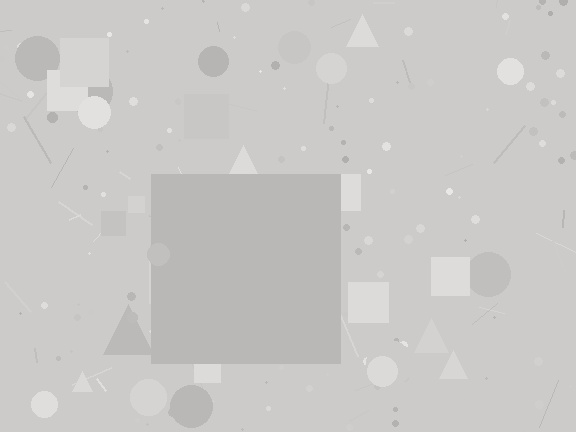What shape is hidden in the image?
A square is hidden in the image.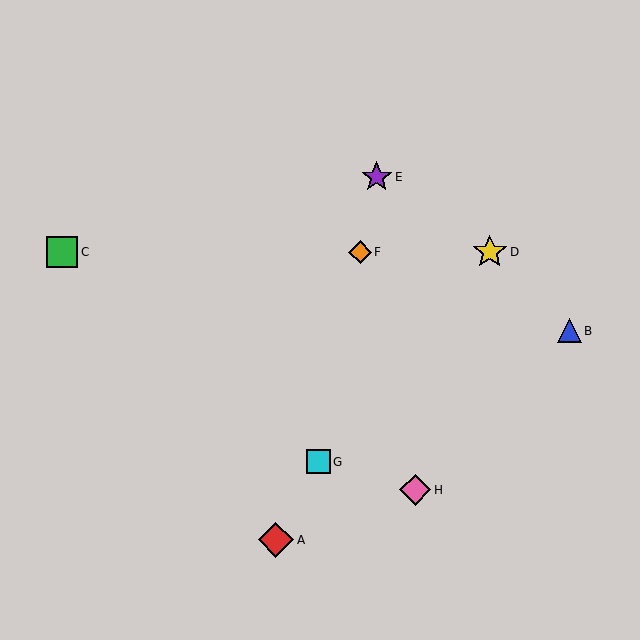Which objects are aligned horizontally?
Objects C, D, F are aligned horizontally.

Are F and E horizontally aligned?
No, F is at y≈252 and E is at y≈177.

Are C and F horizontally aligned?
Yes, both are at y≈252.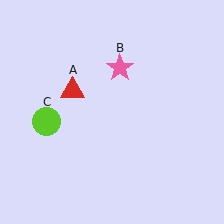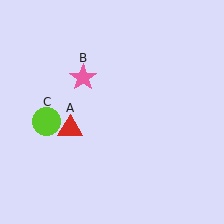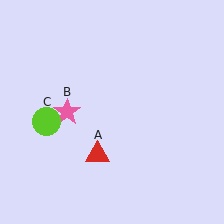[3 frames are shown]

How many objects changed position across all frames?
2 objects changed position: red triangle (object A), pink star (object B).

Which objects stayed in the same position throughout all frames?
Lime circle (object C) remained stationary.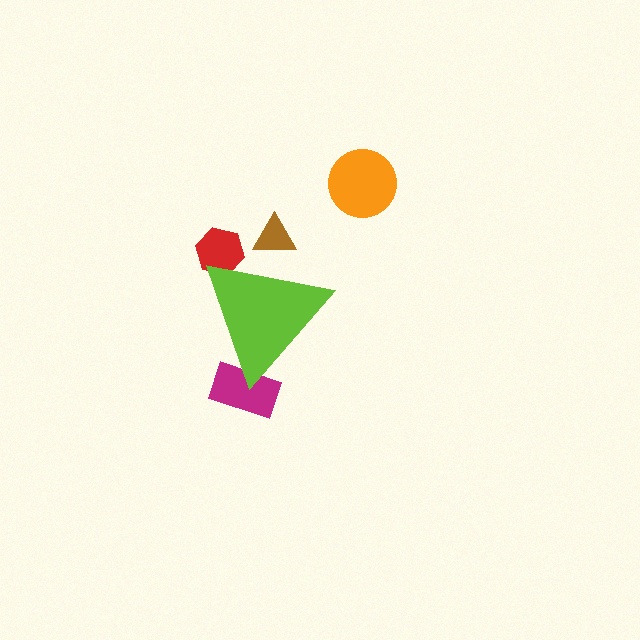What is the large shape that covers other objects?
A lime triangle.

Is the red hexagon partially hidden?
Yes, the red hexagon is partially hidden behind the lime triangle.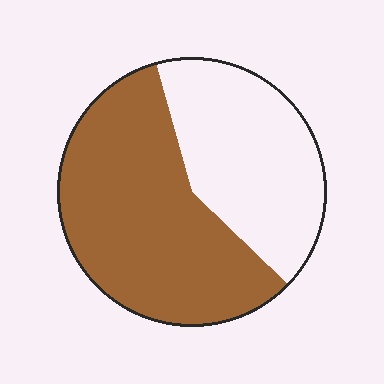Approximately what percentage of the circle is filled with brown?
Approximately 60%.